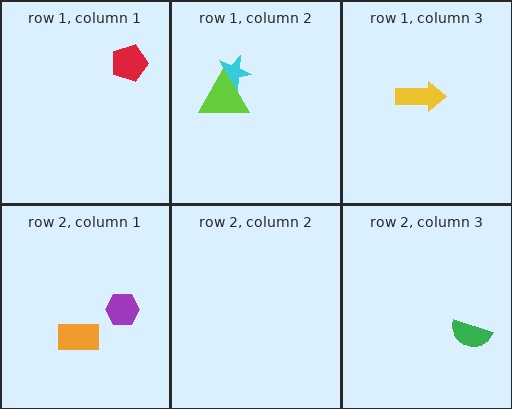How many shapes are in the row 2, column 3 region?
1.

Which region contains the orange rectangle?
The row 2, column 1 region.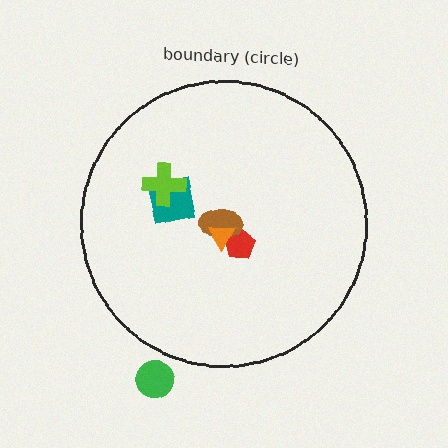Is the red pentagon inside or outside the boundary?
Inside.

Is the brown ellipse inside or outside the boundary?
Inside.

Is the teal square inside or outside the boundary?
Inside.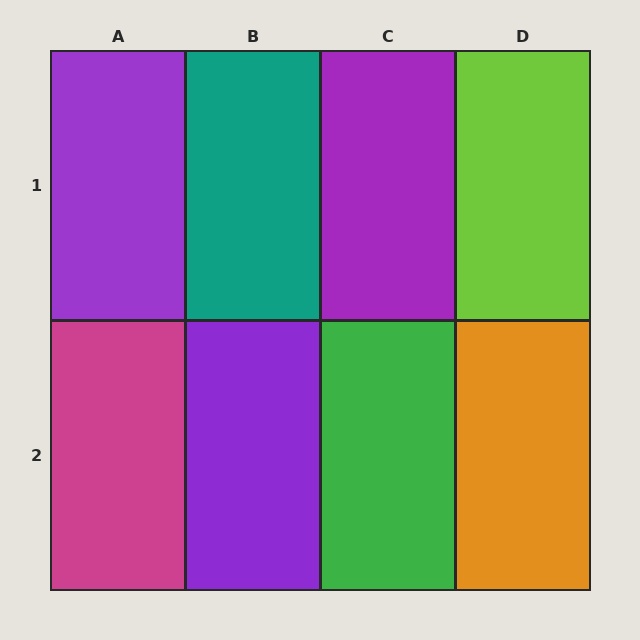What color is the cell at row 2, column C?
Green.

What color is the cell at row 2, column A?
Magenta.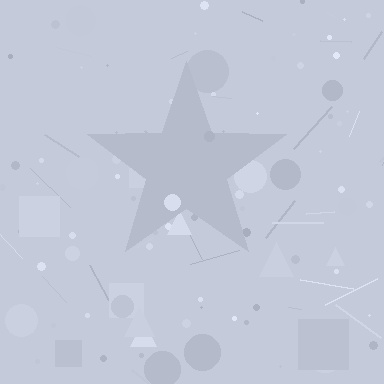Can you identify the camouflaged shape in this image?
The camouflaged shape is a star.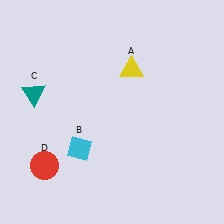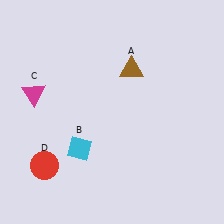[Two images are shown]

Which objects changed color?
A changed from yellow to brown. C changed from teal to magenta.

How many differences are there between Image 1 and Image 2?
There are 2 differences between the two images.